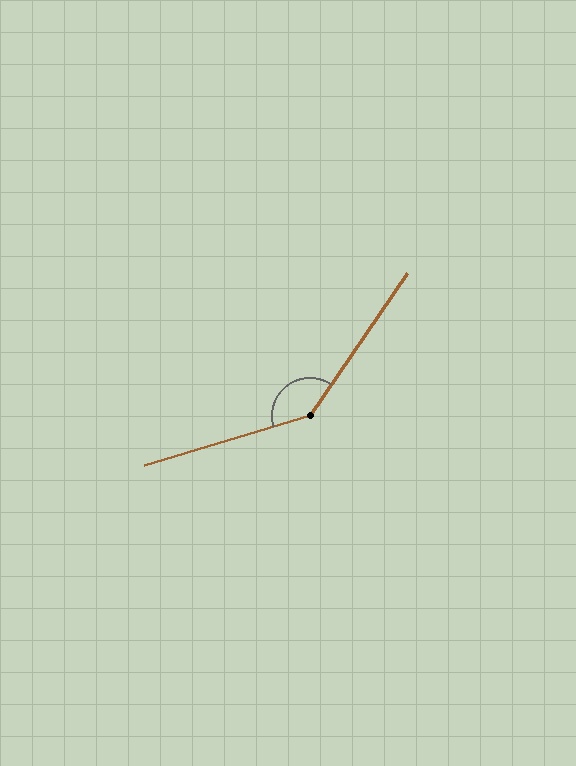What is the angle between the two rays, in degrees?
Approximately 141 degrees.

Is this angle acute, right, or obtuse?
It is obtuse.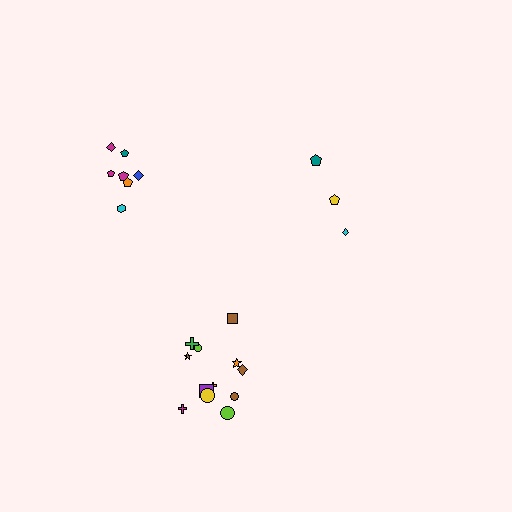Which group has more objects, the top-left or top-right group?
The top-left group.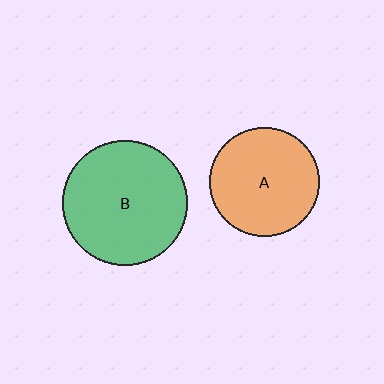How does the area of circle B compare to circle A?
Approximately 1.3 times.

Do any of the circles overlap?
No, none of the circles overlap.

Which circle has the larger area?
Circle B (green).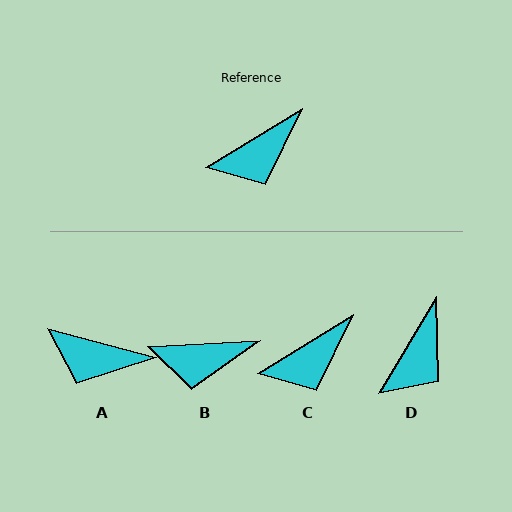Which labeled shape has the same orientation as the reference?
C.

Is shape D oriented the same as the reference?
No, it is off by about 27 degrees.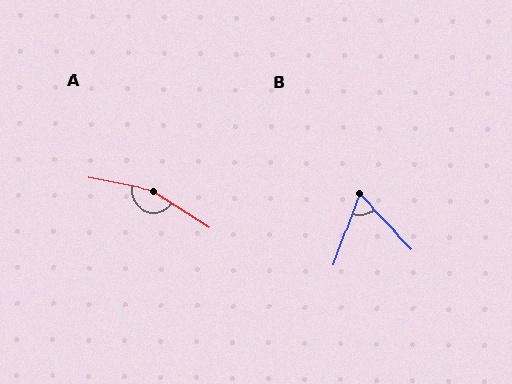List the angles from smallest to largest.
B (63°), A (159°).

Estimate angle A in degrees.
Approximately 159 degrees.